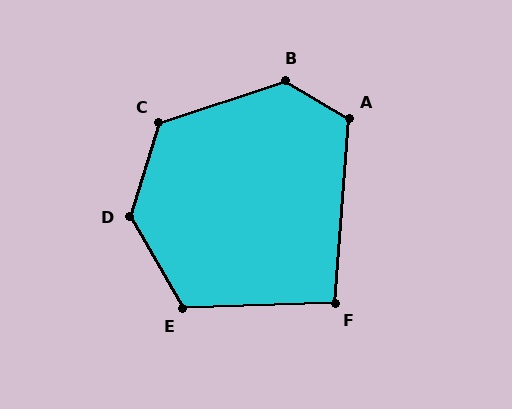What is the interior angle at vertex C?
Approximately 126 degrees (obtuse).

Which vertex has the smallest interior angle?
F, at approximately 96 degrees.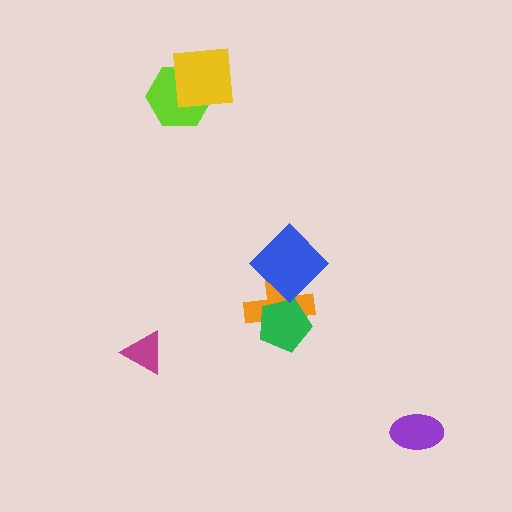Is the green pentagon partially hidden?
No, no other shape covers it.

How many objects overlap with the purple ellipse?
0 objects overlap with the purple ellipse.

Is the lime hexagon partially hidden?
Yes, it is partially covered by another shape.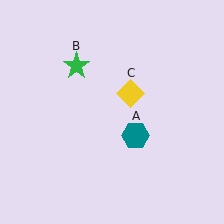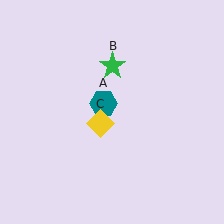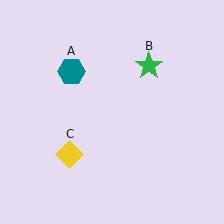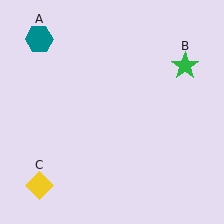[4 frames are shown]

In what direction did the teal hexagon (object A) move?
The teal hexagon (object A) moved up and to the left.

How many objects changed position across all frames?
3 objects changed position: teal hexagon (object A), green star (object B), yellow diamond (object C).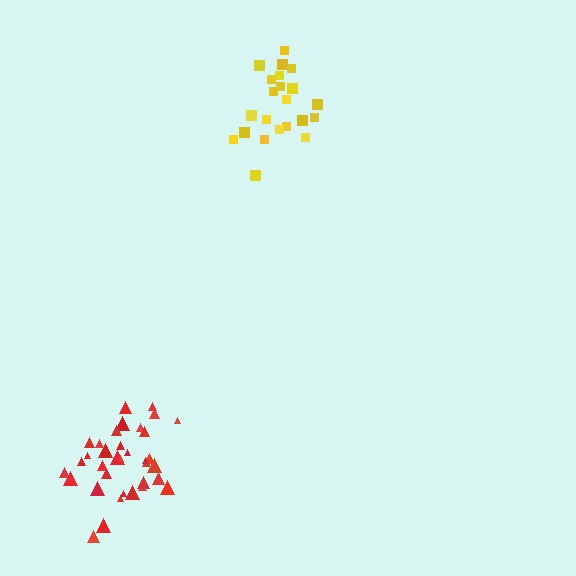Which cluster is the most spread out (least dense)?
Yellow.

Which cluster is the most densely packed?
Red.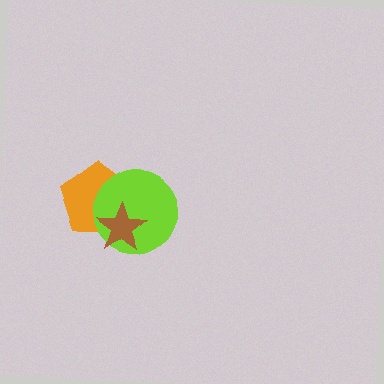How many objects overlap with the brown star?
2 objects overlap with the brown star.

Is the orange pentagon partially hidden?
Yes, it is partially covered by another shape.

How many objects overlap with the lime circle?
2 objects overlap with the lime circle.